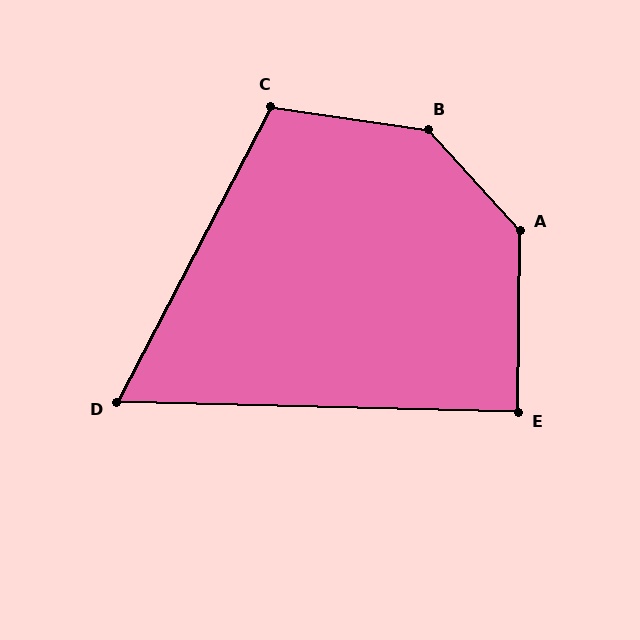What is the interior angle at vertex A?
Approximately 137 degrees (obtuse).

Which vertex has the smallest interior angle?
D, at approximately 64 degrees.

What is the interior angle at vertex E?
Approximately 89 degrees (approximately right).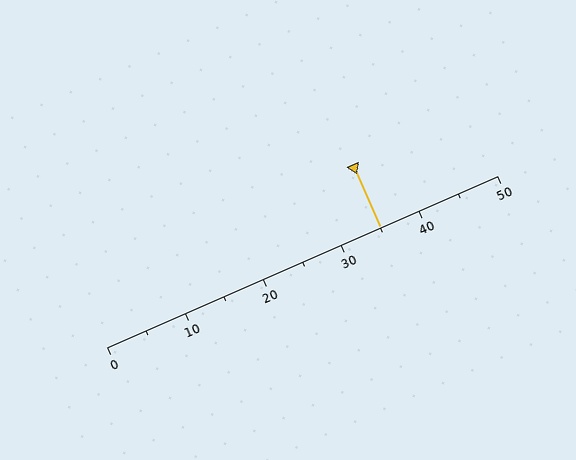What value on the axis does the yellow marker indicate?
The marker indicates approximately 35.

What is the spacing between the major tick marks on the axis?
The major ticks are spaced 10 apart.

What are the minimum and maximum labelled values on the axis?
The axis runs from 0 to 50.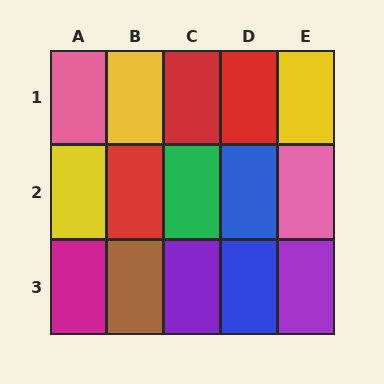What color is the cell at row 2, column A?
Yellow.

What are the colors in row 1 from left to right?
Pink, yellow, red, red, yellow.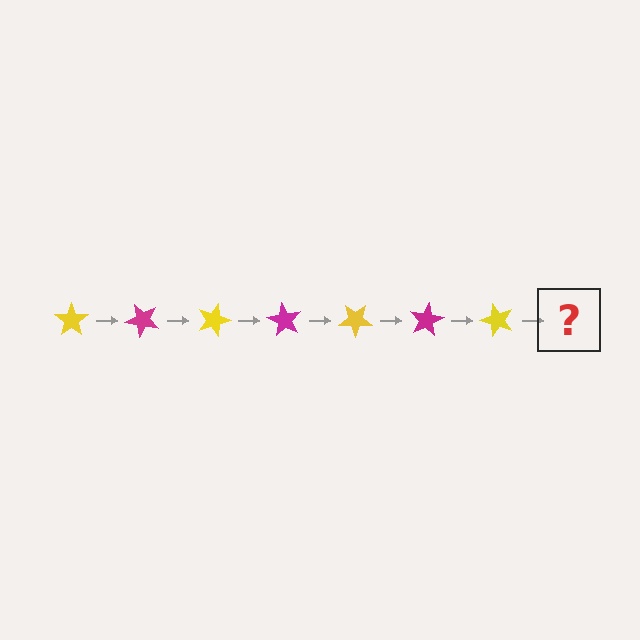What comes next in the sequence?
The next element should be a magenta star, rotated 315 degrees from the start.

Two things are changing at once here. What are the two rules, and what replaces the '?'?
The two rules are that it rotates 45 degrees each step and the color cycles through yellow and magenta. The '?' should be a magenta star, rotated 315 degrees from the start.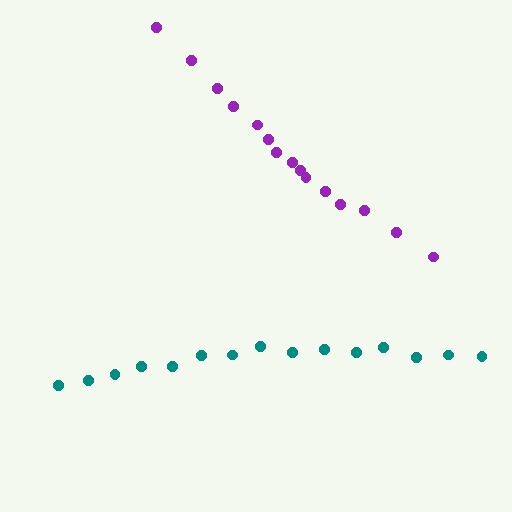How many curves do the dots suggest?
There are 2 distinct paths.